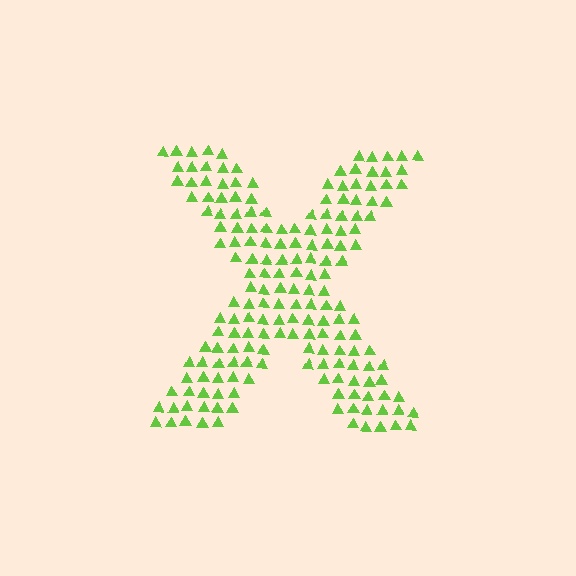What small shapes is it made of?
It is made of small triangles.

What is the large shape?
The large shape is the letter X.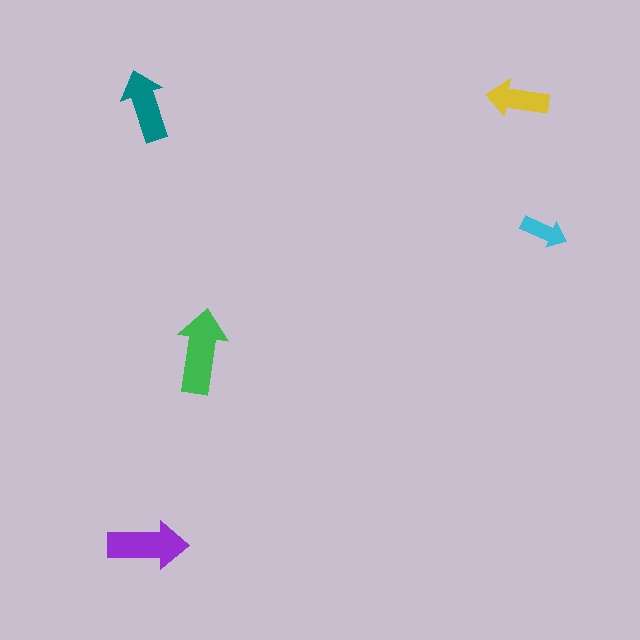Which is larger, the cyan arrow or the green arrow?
The green one.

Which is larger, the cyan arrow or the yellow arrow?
The yellow one.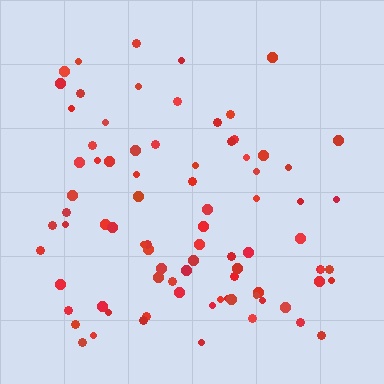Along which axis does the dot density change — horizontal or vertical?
Vertical.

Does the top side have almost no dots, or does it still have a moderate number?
Still a moderate number, just noticeably fewer than the bottom.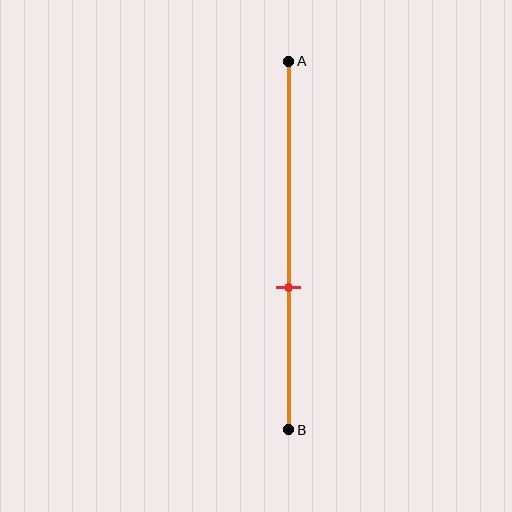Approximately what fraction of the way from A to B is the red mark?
The red mark is approximately 60% of the way from A to B.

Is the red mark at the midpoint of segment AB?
No, the mark is at about 60% from A, not at the 50% midpoint.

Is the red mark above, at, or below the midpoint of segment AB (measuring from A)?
The red mark is below the midpoint of segment AB.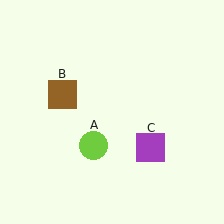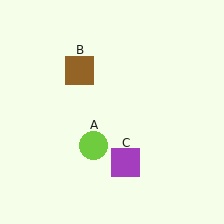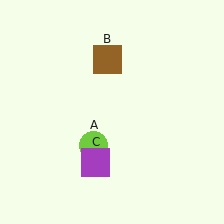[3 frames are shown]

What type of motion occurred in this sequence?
The brown square (object B), purple square (object C) rotated clockwise around the center of the scene.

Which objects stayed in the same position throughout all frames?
Lime circle (object A) remained stationary.